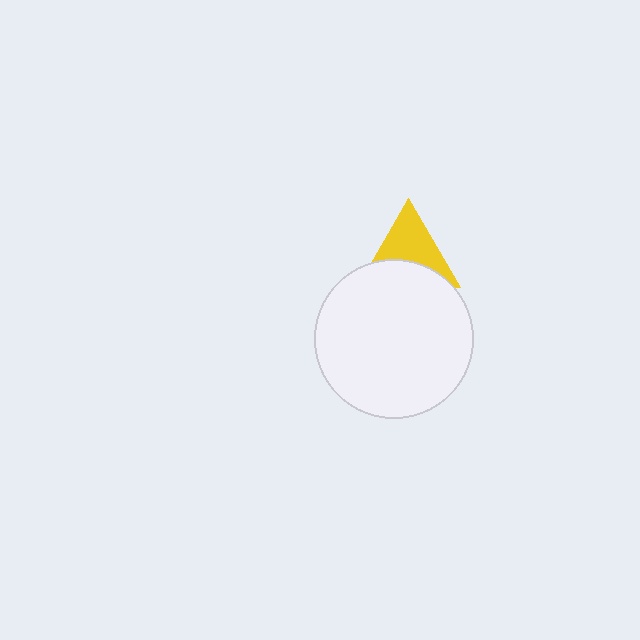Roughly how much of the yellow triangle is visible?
About half of it is visible (roughly 57%).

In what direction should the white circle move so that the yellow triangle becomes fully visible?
The white circle should move down. That is the shortest direction to clear the overlap and leave the yellow triangle fully visible.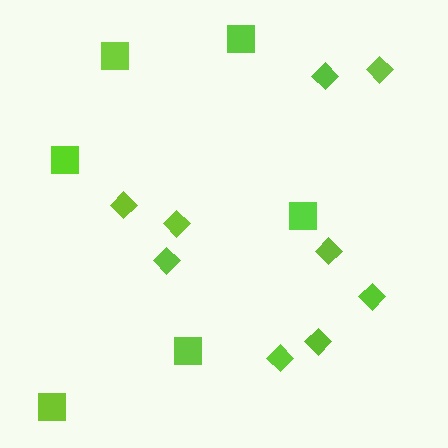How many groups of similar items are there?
There are 2 groups: one group of diamonds (9) and one group of squares (6).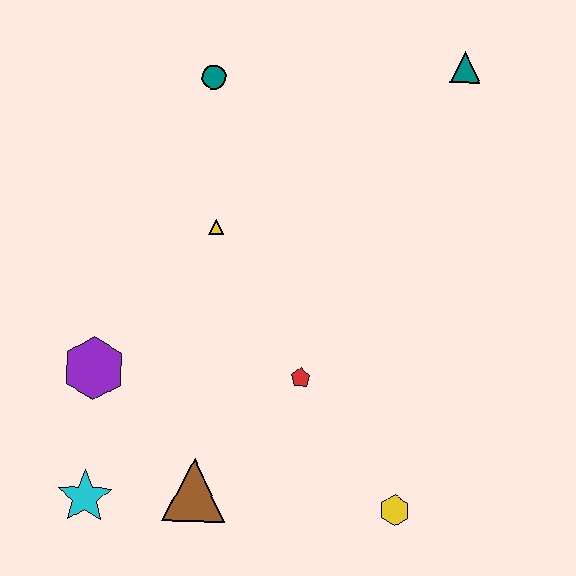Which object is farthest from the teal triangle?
The cyan star is farthest from the teal triangle.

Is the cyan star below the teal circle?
Yes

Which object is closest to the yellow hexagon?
The red pentagon is closest to the yellow hexagon.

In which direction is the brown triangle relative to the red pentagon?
The brown triangle is below the red pentagon.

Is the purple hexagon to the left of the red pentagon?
Yes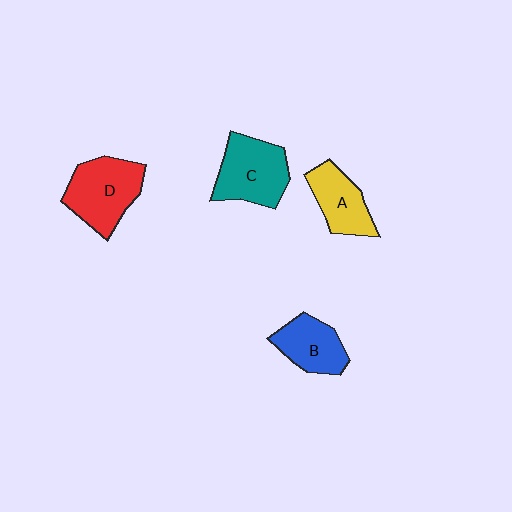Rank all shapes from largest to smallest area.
From largest to smallest: D (red), C (teal), B (blue), A (yellow).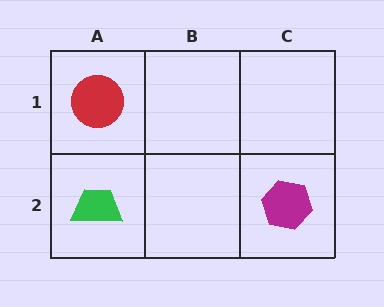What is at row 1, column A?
A red circle.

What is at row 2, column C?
A magenta hexagon.